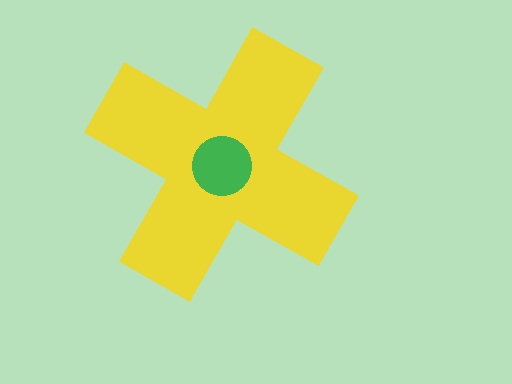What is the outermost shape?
The yellow cross.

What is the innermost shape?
The green circle.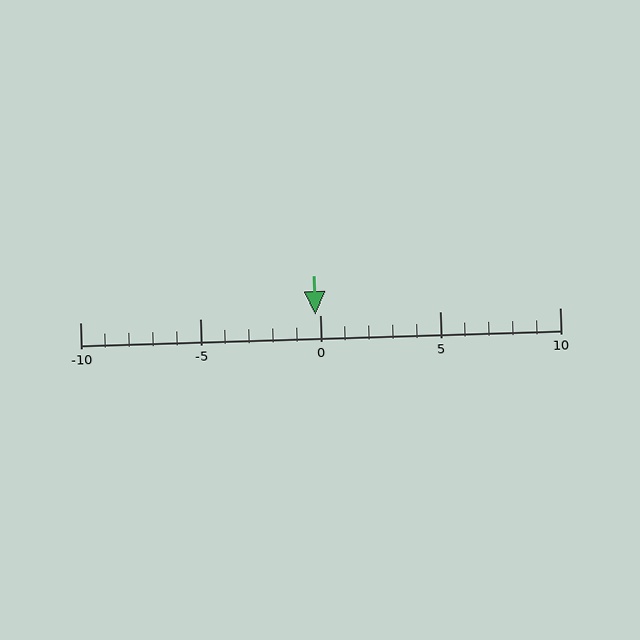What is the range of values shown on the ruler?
The ruler shows values from -10 to 10.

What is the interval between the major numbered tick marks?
The major tick marks are spaced 5 units apart.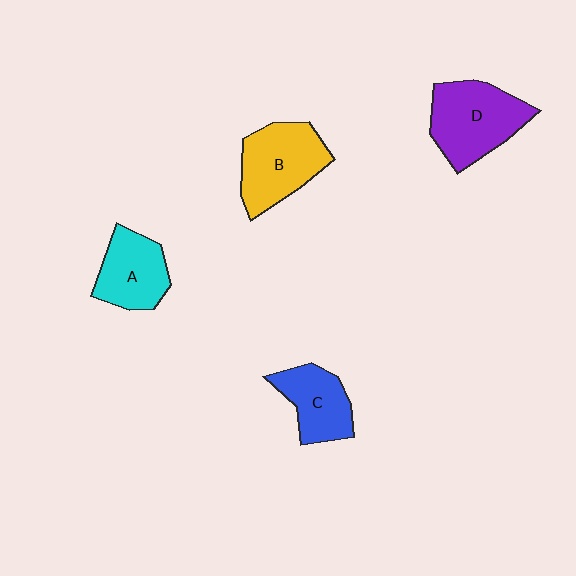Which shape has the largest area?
Shape D (purple).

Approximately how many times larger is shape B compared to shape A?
Approximately 1.3 times.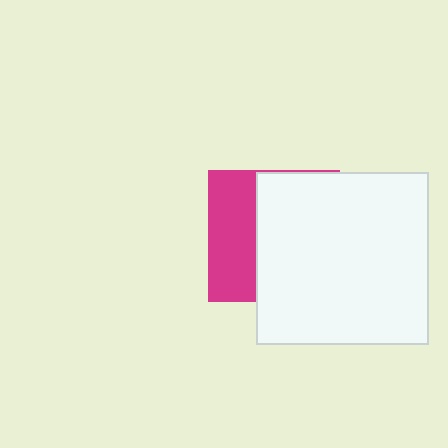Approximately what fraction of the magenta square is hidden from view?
Roughly 63% of the magenta square is hidden behind the white square.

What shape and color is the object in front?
The object in front is a white square.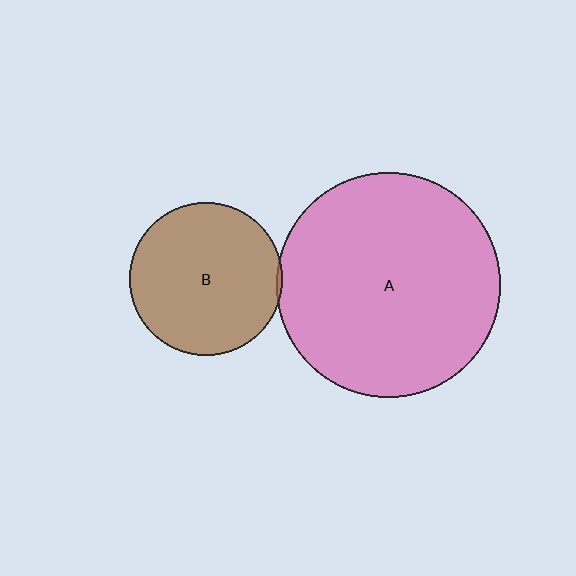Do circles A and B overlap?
Yes.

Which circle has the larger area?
Circle A (pink).